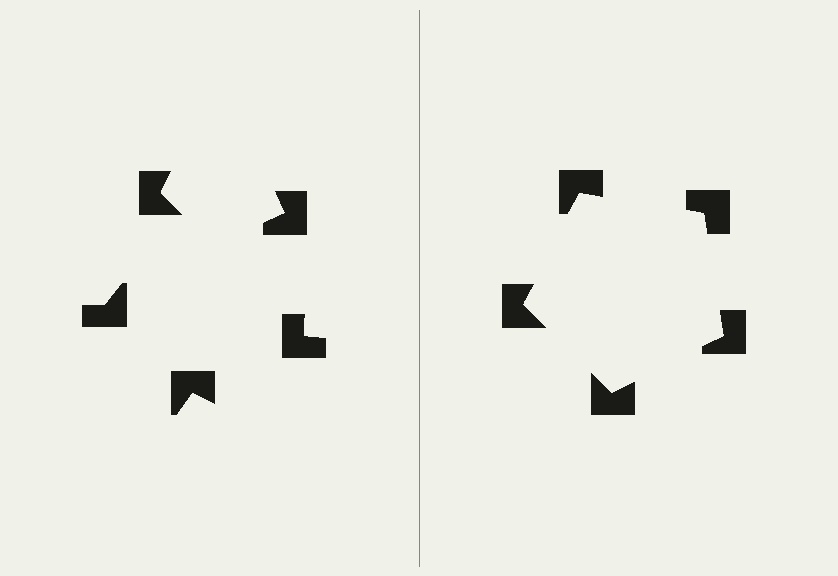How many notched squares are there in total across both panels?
10 — 5 on each side.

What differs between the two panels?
The notched squares are positioned identically on both sides; only the wedge orientations differ. On the right they align to a pentagon; on the left they are misaligned.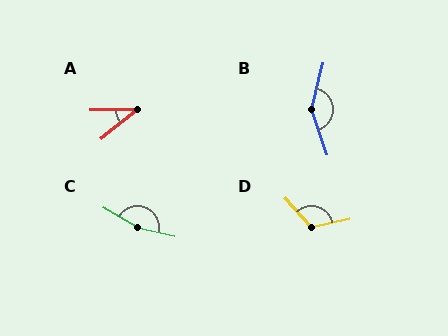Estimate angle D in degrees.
Approximately 121 degrees.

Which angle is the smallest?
A, at approximately 38 degrees.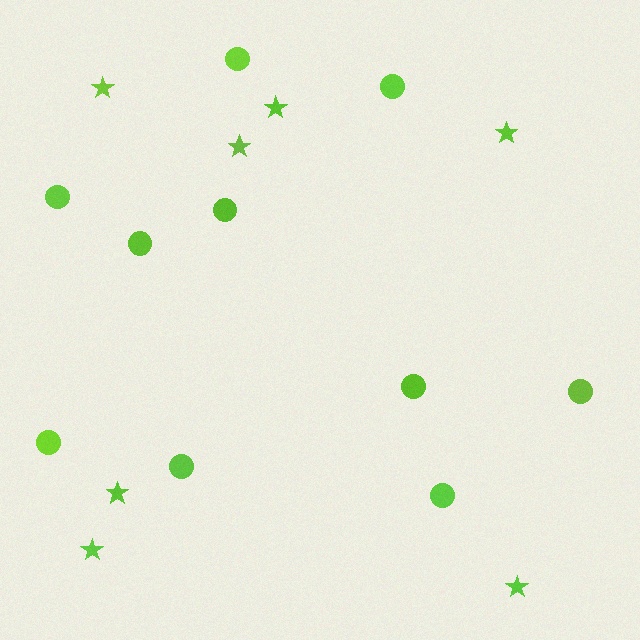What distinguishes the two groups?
There are 2 groups: one group of stars (7) and one group of circles (10).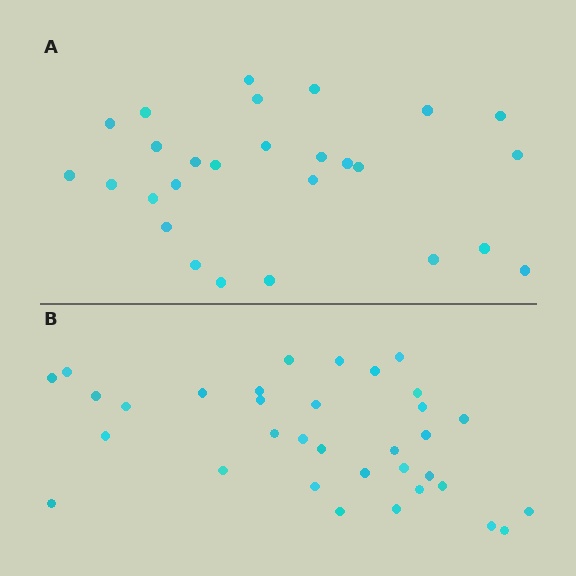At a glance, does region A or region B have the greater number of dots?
Region B (the bottom region) has more dots.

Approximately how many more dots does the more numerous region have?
Region B has roughly 8 or so more dots than region A.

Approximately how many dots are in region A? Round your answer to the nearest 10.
About 30 dots. (The exact count is 27, which rounds to 30.)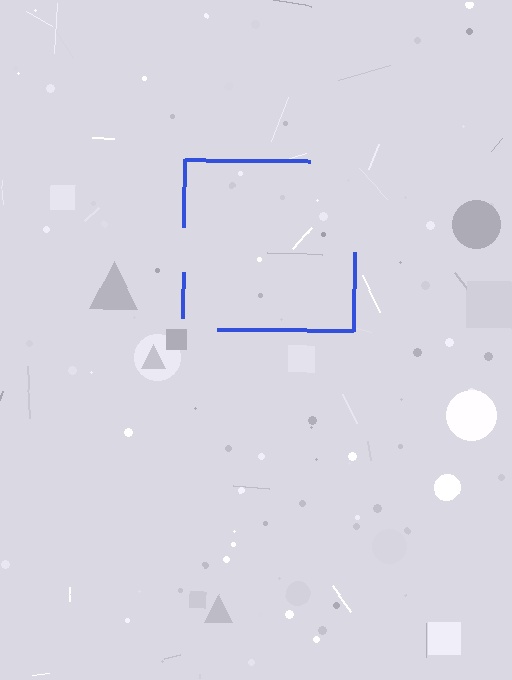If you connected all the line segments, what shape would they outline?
They would outline a square.